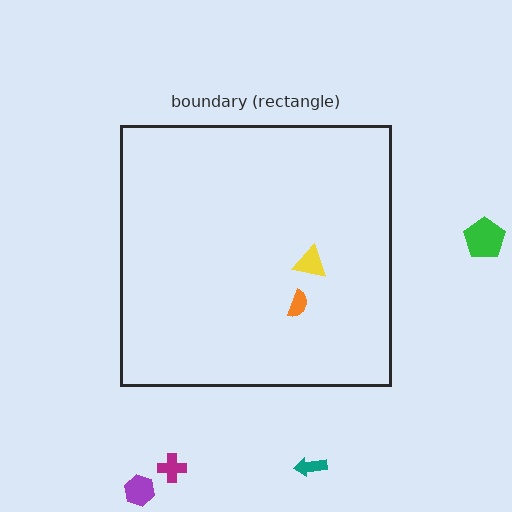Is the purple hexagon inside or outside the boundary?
Outside.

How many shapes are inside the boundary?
2 inside, 4 outside.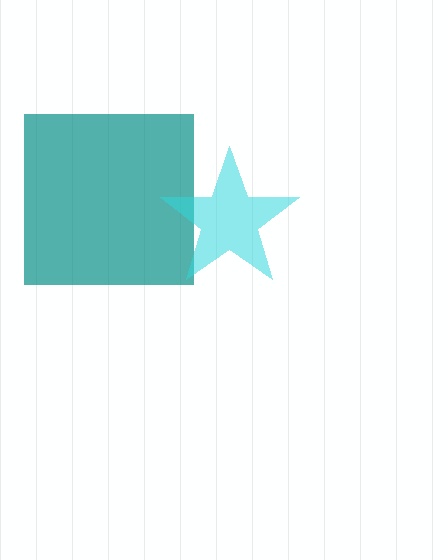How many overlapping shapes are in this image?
There are 2 overlapping shapes in the image.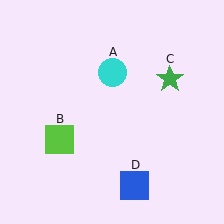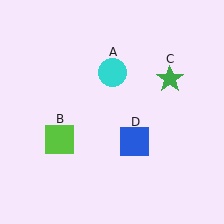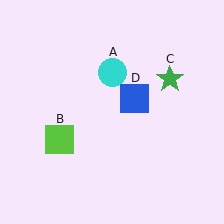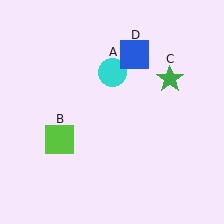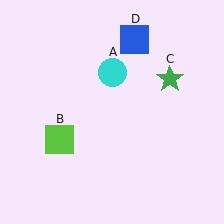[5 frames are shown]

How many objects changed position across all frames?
1 object changed position: blue square (object D).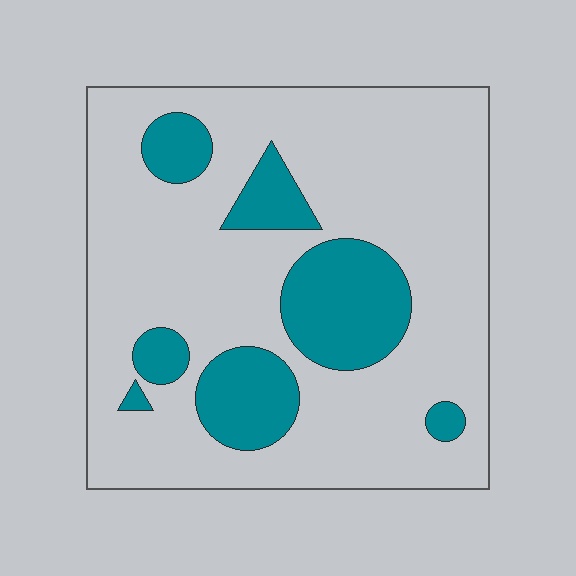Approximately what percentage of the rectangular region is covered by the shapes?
Approximately 20%.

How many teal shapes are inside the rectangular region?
7.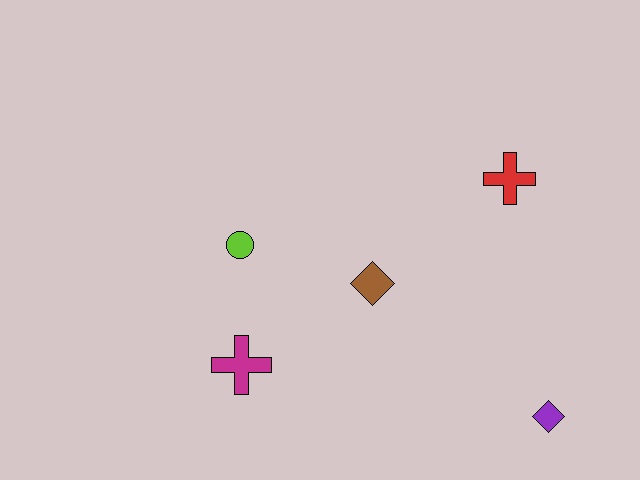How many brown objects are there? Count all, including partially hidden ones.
There is 1 brown object.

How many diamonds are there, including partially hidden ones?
There are 2 diamonds.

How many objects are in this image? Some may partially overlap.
There are 5 objects.